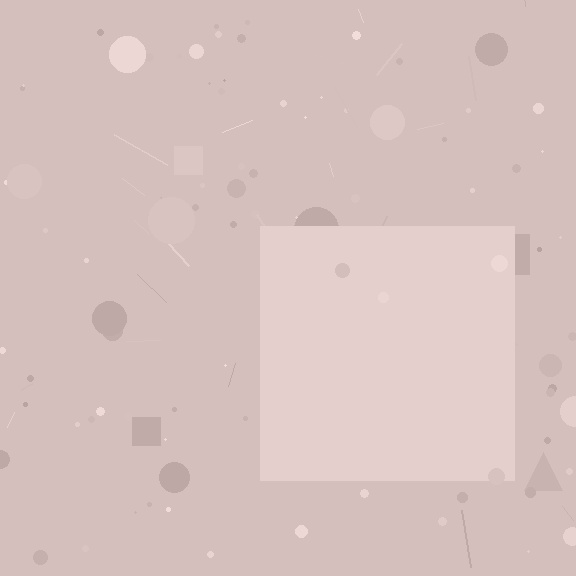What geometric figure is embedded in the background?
A square is embedded in the background.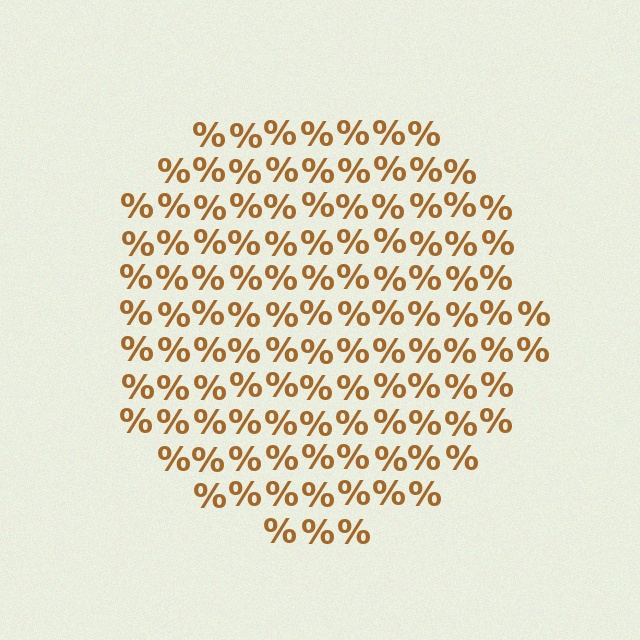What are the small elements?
The small elements are percent signs.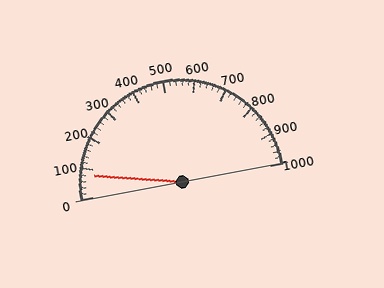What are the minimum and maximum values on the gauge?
The gauge ranges from 0 to 1000.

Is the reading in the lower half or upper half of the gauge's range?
The reading is in the lower half of the range (0 to 1000).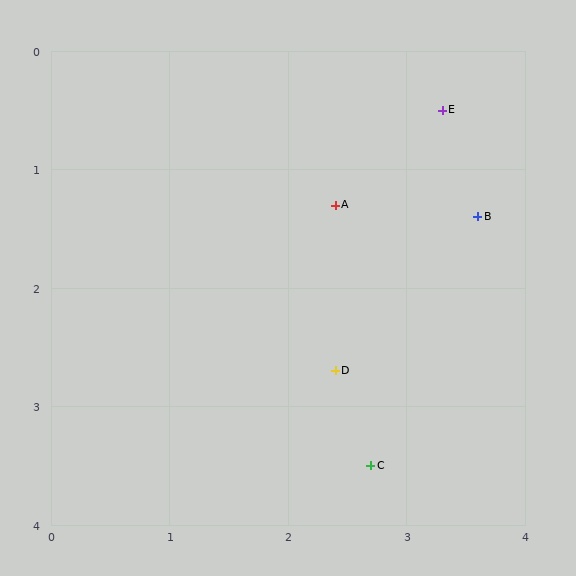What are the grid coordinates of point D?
Point D is at approximately (2.4, 2.7).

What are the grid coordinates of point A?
Point A is at approximately (2.4, 1.3).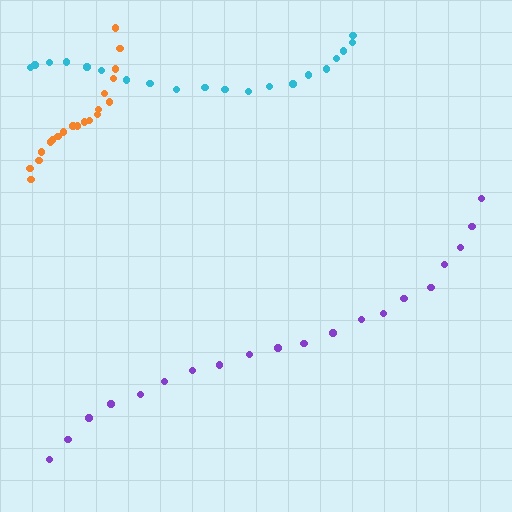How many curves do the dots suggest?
There are 3 distinct paths.